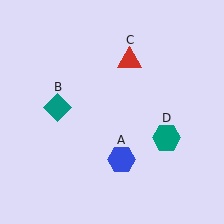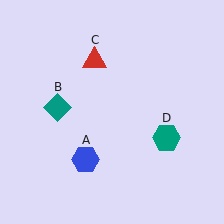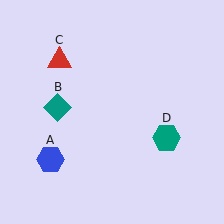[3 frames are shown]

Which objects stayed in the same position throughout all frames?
Teal diamond (object B) and teal hexagon (object D) remained stationary.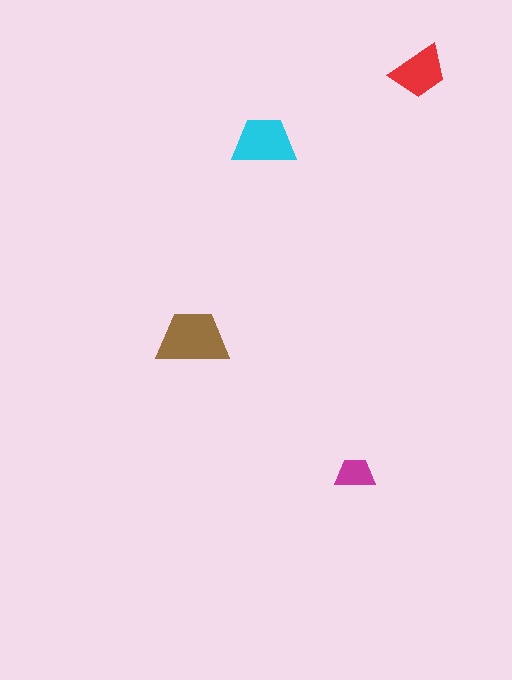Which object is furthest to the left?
The brown trapezoid is leftmost.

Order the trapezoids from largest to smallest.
the brown one, the cyan one, the red one, the magenta one.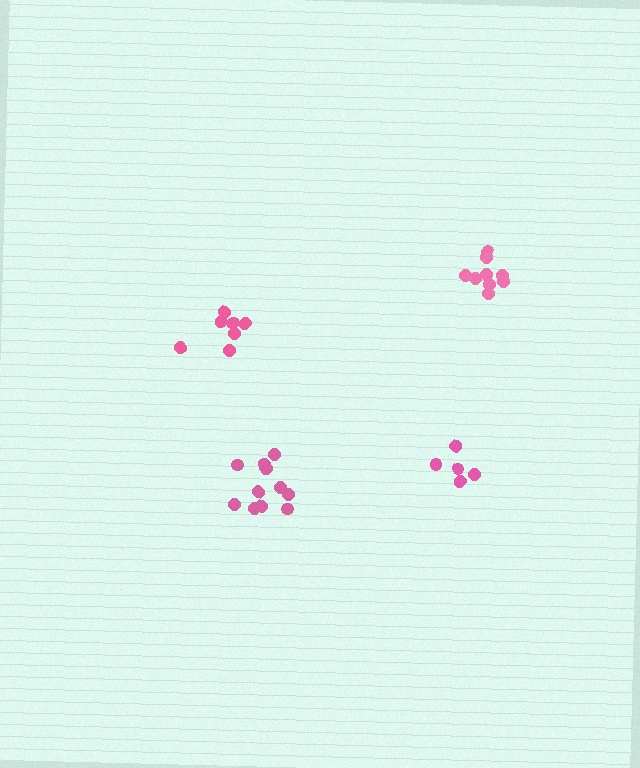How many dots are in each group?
Group 1: 6 dots, Group 2: 9 dots, Group 3: 12 dots, Group 4: 7 dots (34 total).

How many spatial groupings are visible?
There are 4 spatial groupings.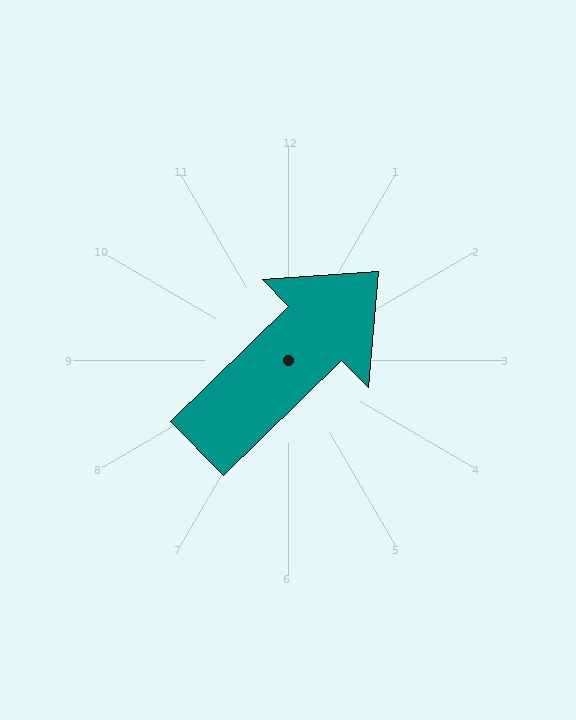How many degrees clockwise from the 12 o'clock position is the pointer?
Approximately 46 degrees.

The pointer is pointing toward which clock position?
Roughly 2 o'clock.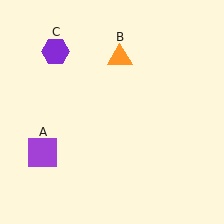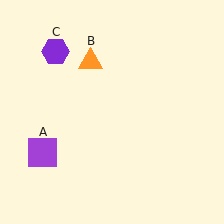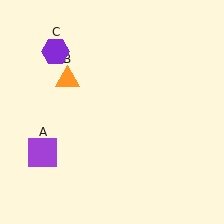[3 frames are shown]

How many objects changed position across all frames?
1 object changed position: orange triangle (object B).